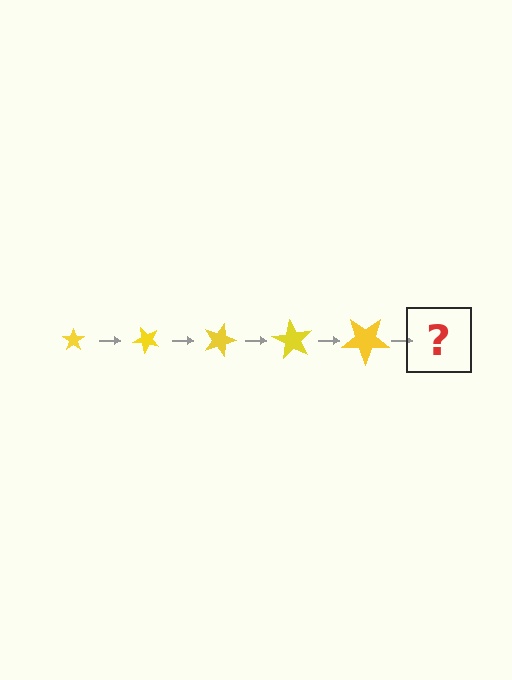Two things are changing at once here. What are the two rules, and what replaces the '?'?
The two rules are that the star grows larger each step and it rotates 45 degrees each step. The '?' should be a star, larger than the previous one and rotated 225 degrees from the start.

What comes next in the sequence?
The next element should be a star, larger than the previous one and rotated 225 degrees from the start.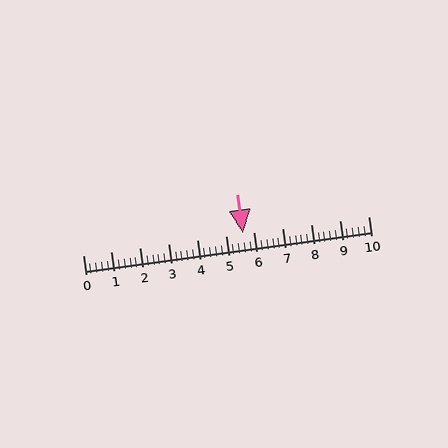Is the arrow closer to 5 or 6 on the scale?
The arrow is closer to 6.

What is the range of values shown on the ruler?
The ruler shows values from 0 to 10.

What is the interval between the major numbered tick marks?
The major tick marks are spaced 1 units apart.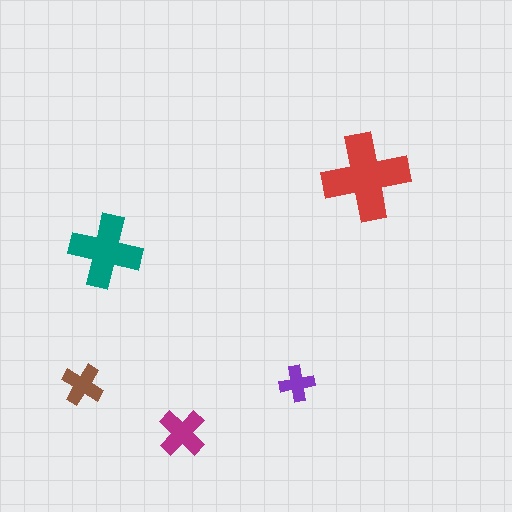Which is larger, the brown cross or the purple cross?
The brown one.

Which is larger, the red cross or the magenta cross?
The red one.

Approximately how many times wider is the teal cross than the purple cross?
About 2 times wider.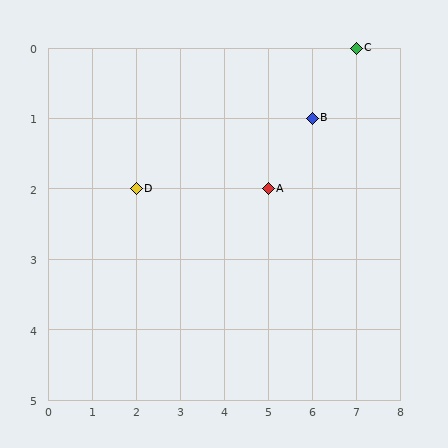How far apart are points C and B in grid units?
Points C and B are 1 column and 1 row apart (about 1.4 grid units diagonally).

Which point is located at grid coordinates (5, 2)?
Point A is at (5, 2).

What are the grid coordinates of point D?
Point D is at grid coordinates (2, 2).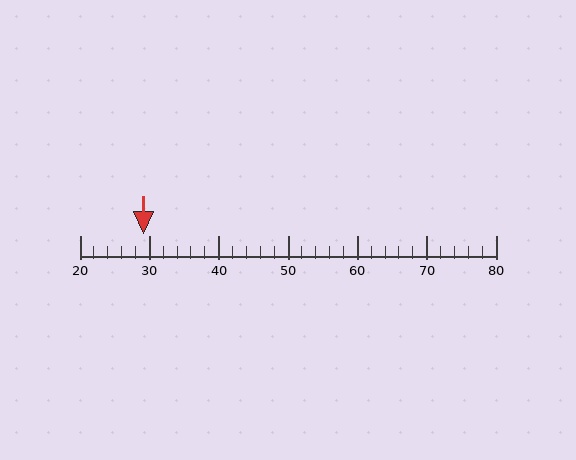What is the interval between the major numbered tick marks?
The major tick marks are spaced 10 units apart.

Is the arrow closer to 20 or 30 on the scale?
The arrow is closer to 30.